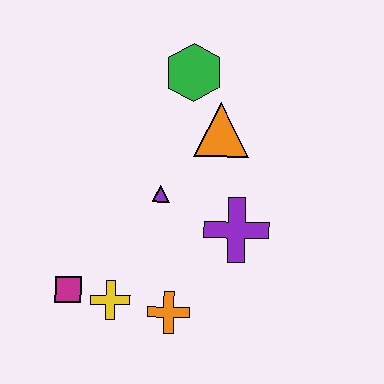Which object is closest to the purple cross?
The purple triangle is closest to the purple cross.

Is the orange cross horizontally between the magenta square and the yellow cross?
No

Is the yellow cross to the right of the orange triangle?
No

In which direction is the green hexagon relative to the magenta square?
The green hexagon is above the magenta square.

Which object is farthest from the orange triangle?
The magenta square is farthest from the orange triangle.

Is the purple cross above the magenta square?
Yes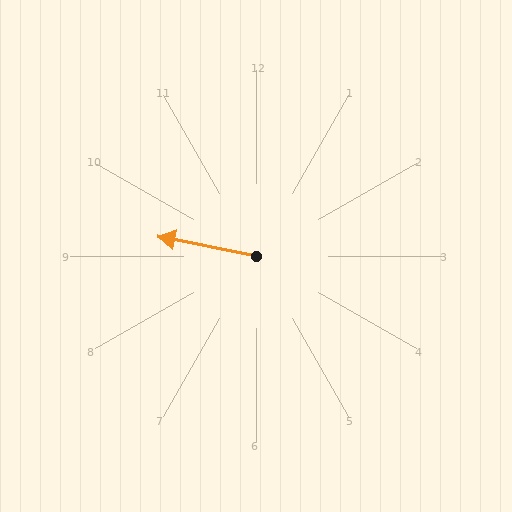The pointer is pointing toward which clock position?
Roughly 9 o'clock.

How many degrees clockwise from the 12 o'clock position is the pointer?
Approximately 281 degrees.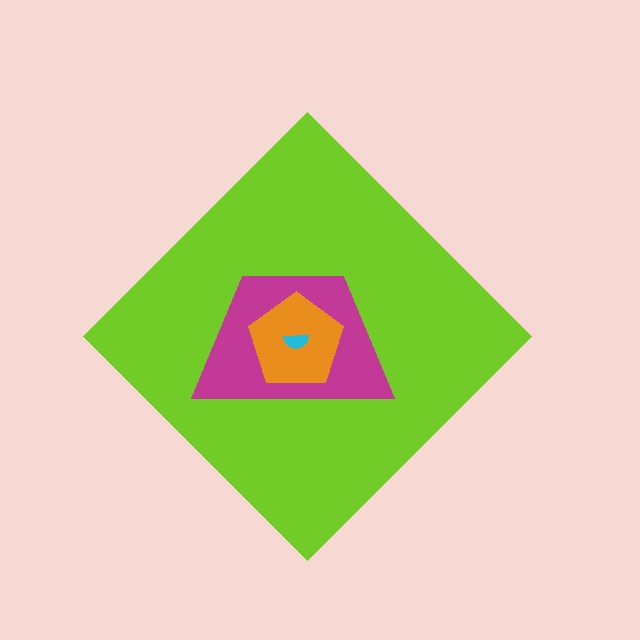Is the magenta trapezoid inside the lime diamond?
Yes.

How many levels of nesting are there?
4.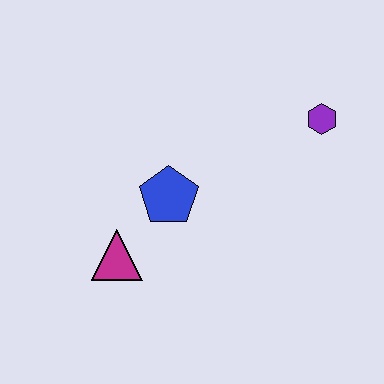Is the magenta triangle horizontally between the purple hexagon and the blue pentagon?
No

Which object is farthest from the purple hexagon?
The magenta triangle is farthest from the purple hexagon.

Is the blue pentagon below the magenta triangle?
No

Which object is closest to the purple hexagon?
The blue pentagon is closest to the purple hexagon.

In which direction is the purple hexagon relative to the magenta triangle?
The purple hexagon is to the right of the magenta triangle.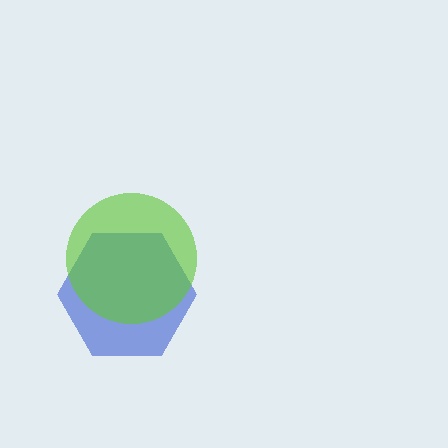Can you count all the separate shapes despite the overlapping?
Yes, there are 2 separate shapes.